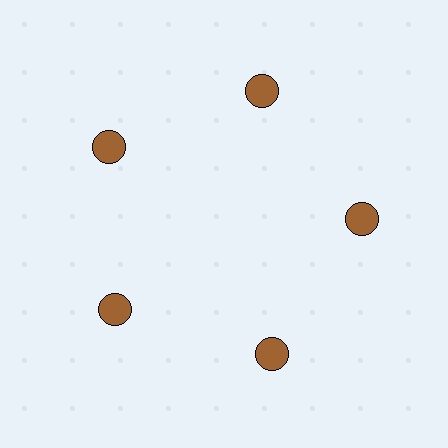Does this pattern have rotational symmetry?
Yes, this pattern has 5-fold rotational symmetry. It looks the same after rotating 72 degrees around the center.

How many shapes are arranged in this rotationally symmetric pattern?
There are 5 shapes, arranged in 5 groups of 1.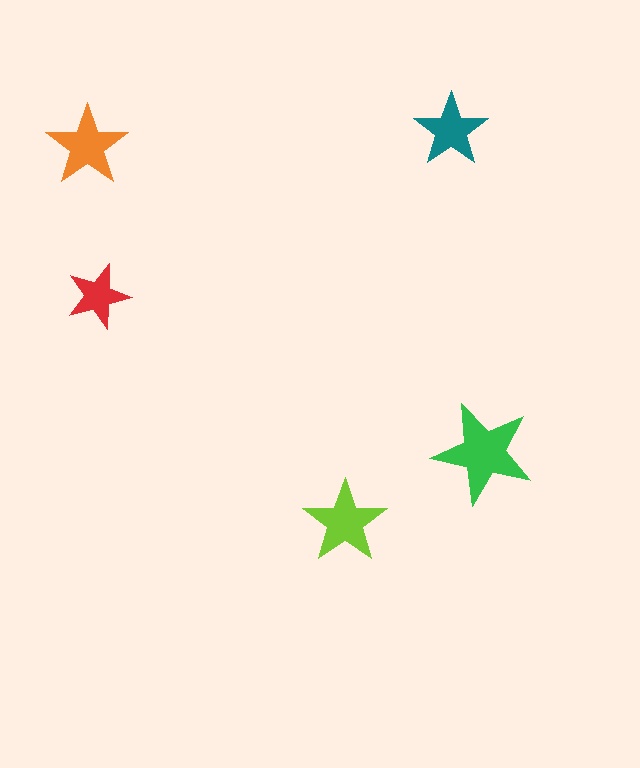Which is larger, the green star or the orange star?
The green one.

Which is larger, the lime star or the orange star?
The lime one.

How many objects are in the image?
There are 5 objects in the image.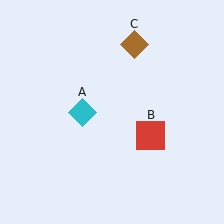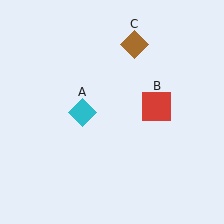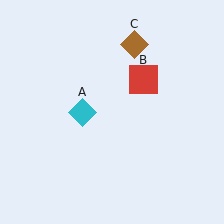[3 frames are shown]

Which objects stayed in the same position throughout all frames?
Cyan diamond (object A) and brown diamond (object C) remained stationary.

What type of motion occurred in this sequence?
The red square (object B) rotated counterclockwise around the center of the scene.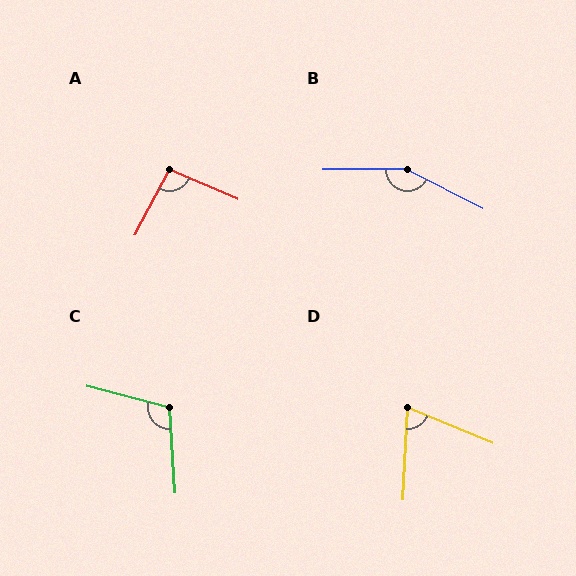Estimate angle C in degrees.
Approximately 109 degrees.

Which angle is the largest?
B, at approximately 152 degrees.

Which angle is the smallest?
D, at approximately 70 degrees.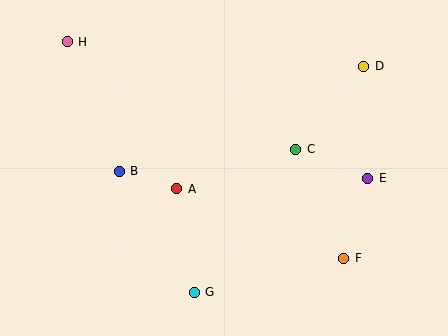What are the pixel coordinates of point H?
Point H is at (67, 42).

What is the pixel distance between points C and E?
The distance between C and E is 78 pixels.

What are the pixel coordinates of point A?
Point A is at (177, 189).